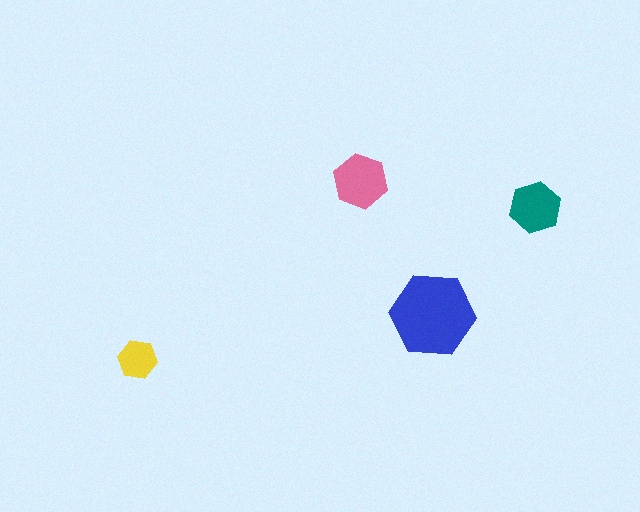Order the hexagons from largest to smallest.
the blue one, the pink one, the teal one, the yellow one.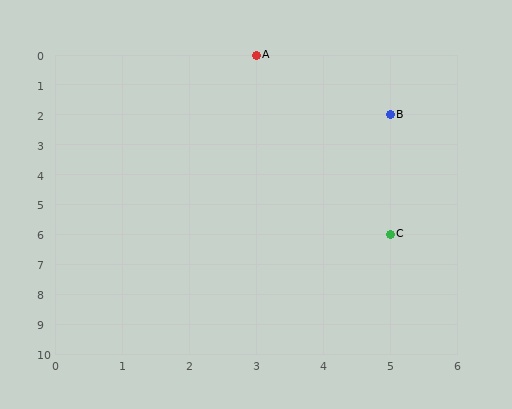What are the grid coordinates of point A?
Point A is at grid coordinates (3, 0).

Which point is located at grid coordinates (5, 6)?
Point C is at (5, 6).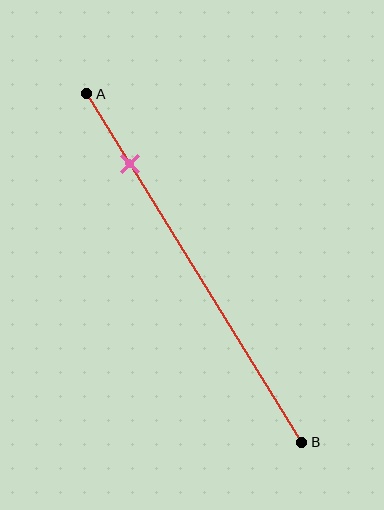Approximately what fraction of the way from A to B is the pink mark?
The pink mark is approximately 20% of the way from A to B.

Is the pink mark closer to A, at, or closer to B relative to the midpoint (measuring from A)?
The pink mark is closer to point A than the midpoint of segment AB.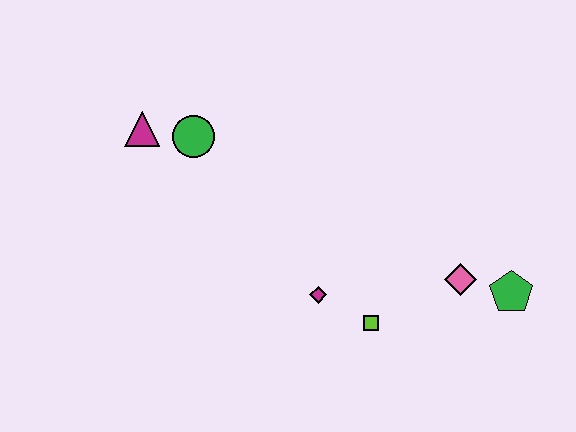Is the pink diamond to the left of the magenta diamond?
No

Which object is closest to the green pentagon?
The pink diamond is closest to the green pentagon.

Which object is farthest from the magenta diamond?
The magenta triangle is farthest from the magenta diamond.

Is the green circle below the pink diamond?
No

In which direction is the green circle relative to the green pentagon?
The green circle is to the left of the green pentagon.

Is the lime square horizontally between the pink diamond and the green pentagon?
No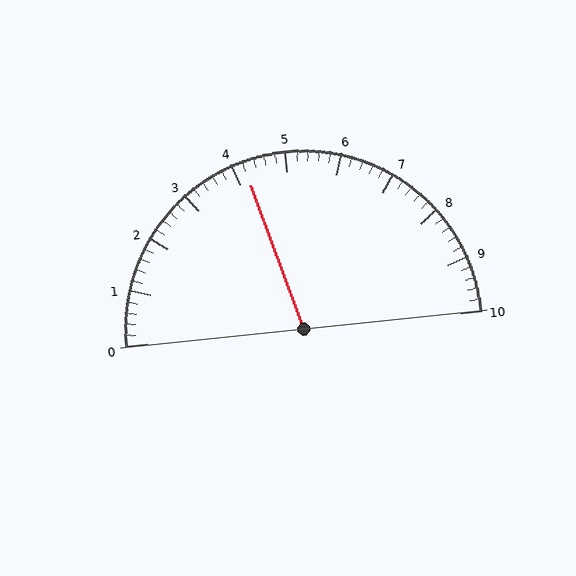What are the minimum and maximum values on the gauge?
The gauge ranges from 0 to 10.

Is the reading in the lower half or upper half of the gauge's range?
The reading is in the lower half of the range (0 to 10).